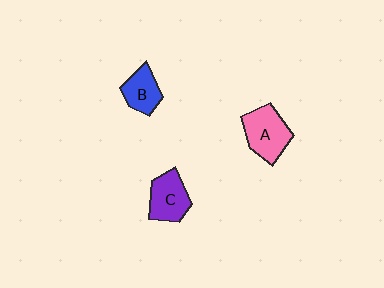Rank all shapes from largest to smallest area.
From largest to smallest: A (pink), C (purple), B (blue).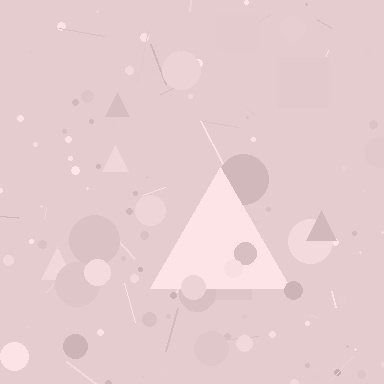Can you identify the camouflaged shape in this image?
The camouflaged shape is a triangle.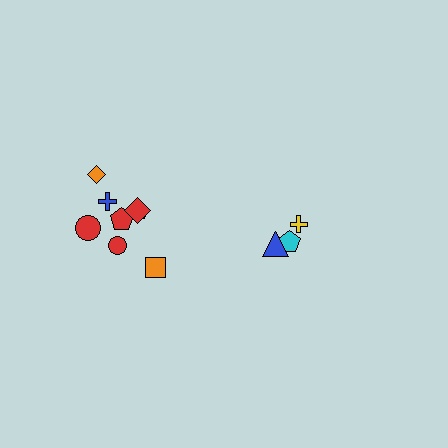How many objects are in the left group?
There are 8 objects.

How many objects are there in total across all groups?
There are 11 objects.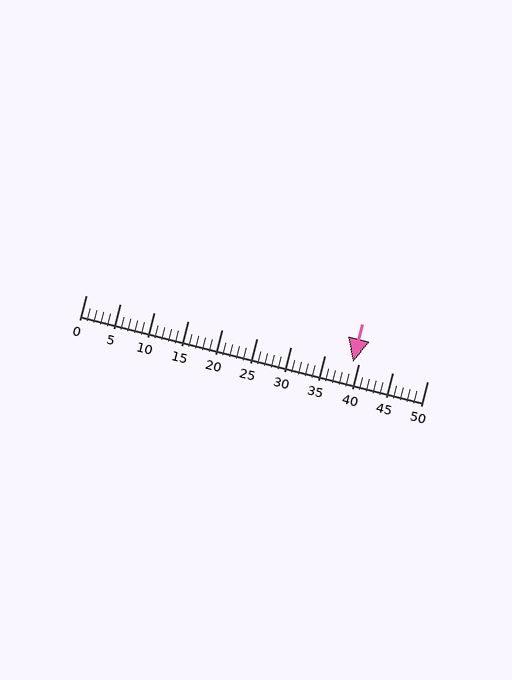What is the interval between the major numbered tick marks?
The major tick marks are spaced 5 units apart.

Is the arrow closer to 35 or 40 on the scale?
The arrow is closer to 40.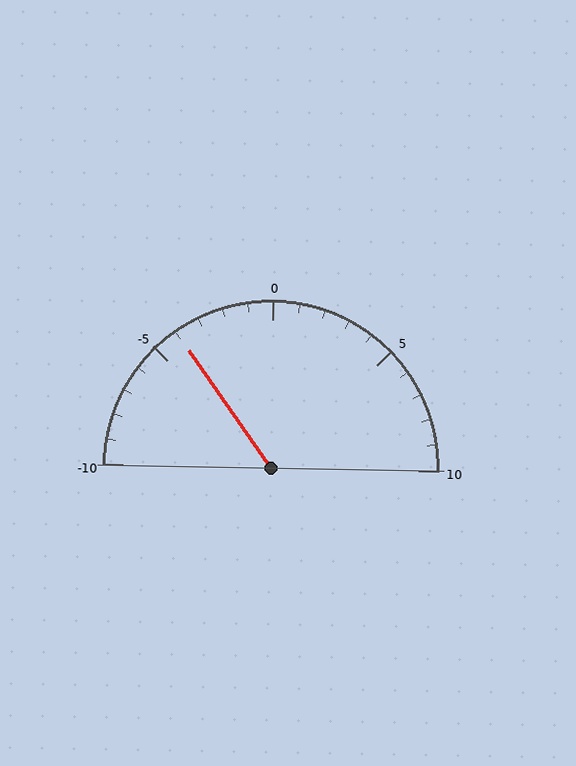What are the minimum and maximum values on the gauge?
The gauge ranges from -10 to 10.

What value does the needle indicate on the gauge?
The needle indicates approximately -4.